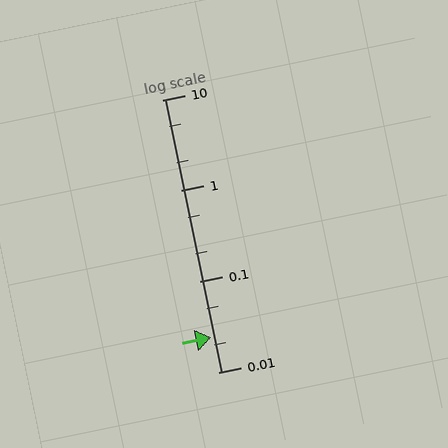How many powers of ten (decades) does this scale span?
The scale spans 3 decades, from 0.01 to 10.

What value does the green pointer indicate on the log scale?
The pointer indicates approximately 0.024.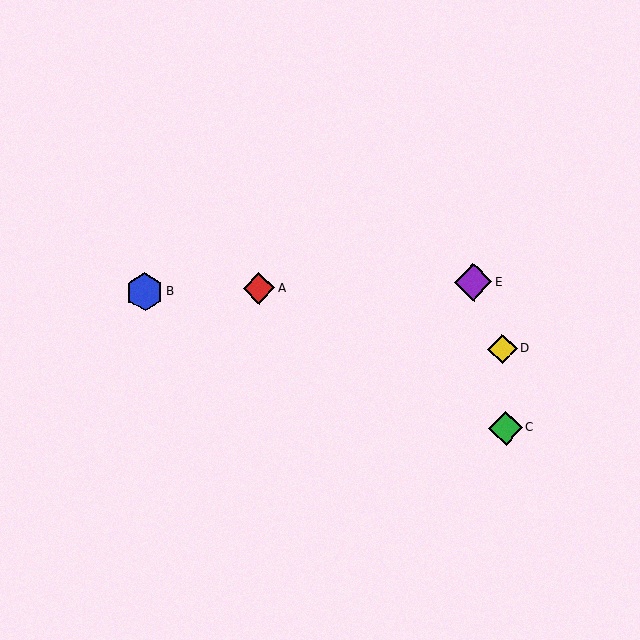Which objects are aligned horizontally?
Objects A, B, E are aligned horizontally.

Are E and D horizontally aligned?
No, E is at y≈282 and D is at y≈349.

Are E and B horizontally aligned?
Yes, both are at y≈282.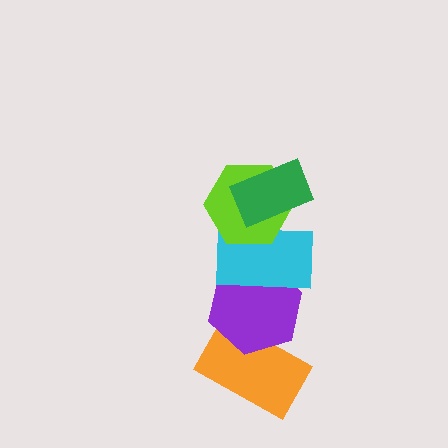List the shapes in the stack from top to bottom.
From top to bottom: the green rectangle, the lime hexagon, the cyan rectangle, the purple hexagon, the orange rectangle.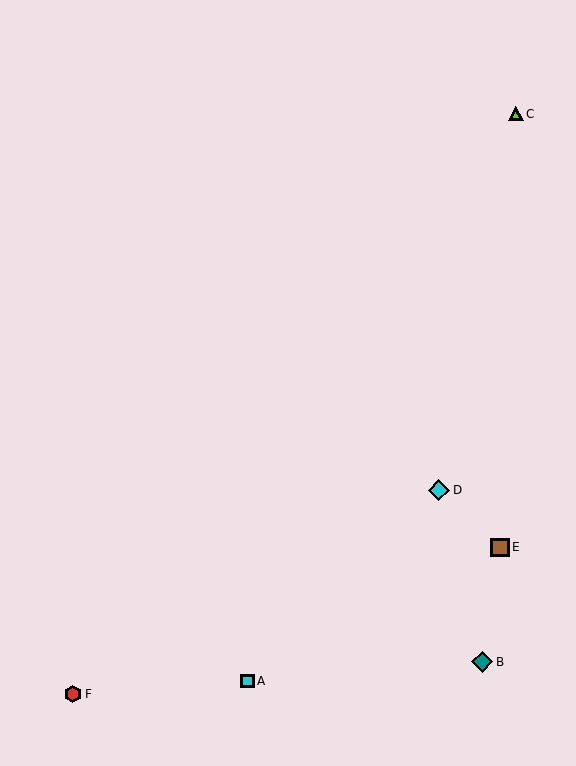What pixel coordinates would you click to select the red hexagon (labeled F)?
Click at (73, 694) to select the red hexagon F.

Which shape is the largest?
The cyan diamond (labeled D) is the largest.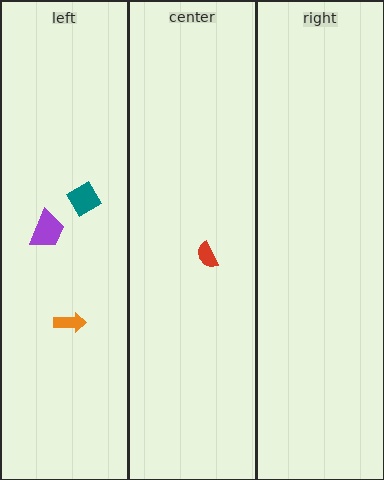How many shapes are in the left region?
3.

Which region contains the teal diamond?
The left region.